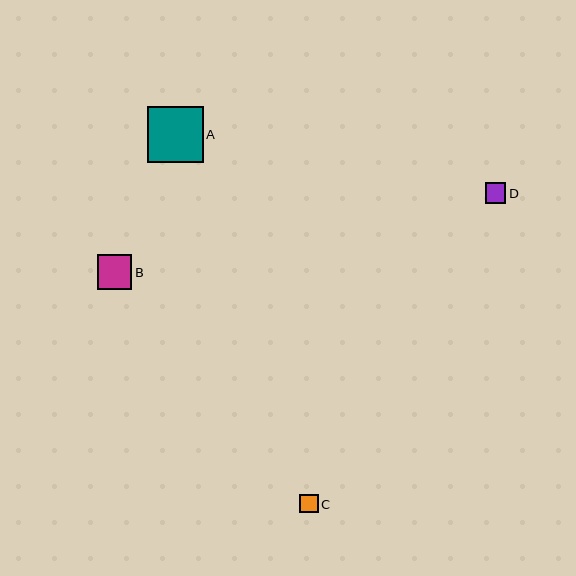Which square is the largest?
Square A is the largest with a size of approximately 56 pixels.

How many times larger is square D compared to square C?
Square D is approximately 1.1 times the size of square C.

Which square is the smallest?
Square C is the smallest with a size of approximately 18 pixels.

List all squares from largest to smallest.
From largest to smallest: A, B, D, C.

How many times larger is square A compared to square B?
Square A is approximately 1.6 times the size of square B.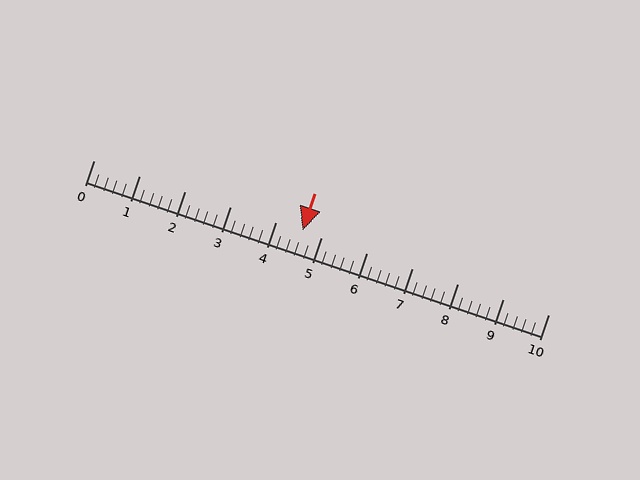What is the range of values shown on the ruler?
The ruler shows values from 0 to 10.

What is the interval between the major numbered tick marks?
The major tick marks are spaced 1 units apart.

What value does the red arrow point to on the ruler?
The red arrow points to approximately 4.6.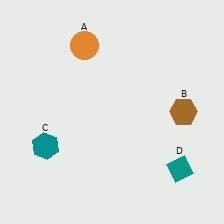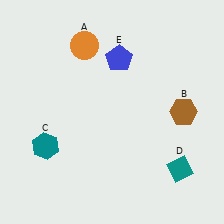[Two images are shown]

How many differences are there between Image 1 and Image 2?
There is 1 difference between the two images.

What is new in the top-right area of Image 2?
A blue pentagon (E) was added in the top-right area of Image 2.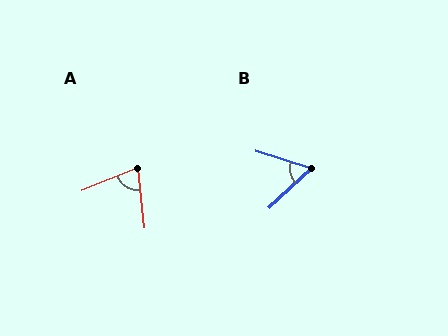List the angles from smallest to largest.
B (60°), A (74°).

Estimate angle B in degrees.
Approximately 60 degrees.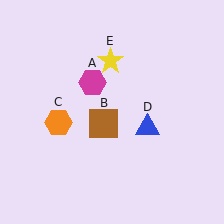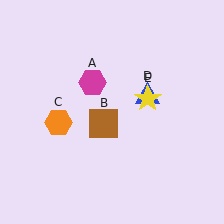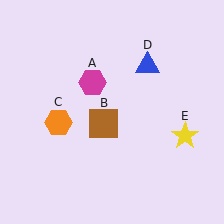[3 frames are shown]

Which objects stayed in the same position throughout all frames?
Magenta hexagon (object A) and brown square (object B) and orange hexagon (object C) remained stationary.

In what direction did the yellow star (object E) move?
The yellow star (object E) moved down and to the right.